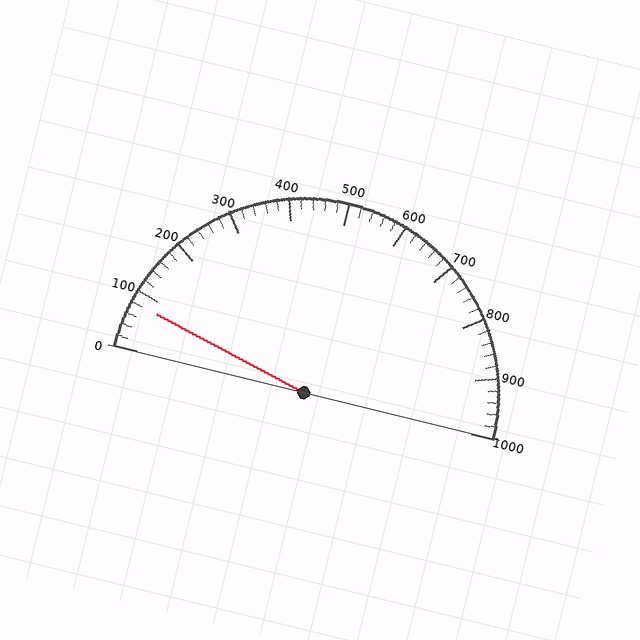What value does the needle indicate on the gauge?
The needle indicates approximately 80.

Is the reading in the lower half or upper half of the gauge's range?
The reading is in the lower half of the range (0 to 1000).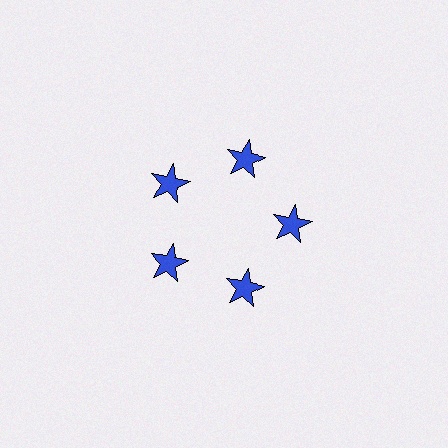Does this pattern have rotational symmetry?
Yes, this pattern has 5-fold rotational symmetry. It looks the same after rotating 72 degrees around the center.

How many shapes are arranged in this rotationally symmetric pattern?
There are 5 shapes, arranged in 5 groups of 1.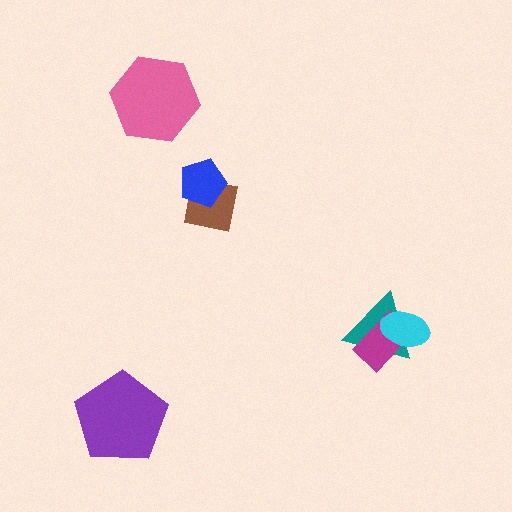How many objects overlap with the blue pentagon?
1 object overlaps with the blue pentagon.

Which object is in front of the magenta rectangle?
The cyan ellipse is in front of the magenta rectangle.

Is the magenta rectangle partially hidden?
Yes, it is partially covered by another shape.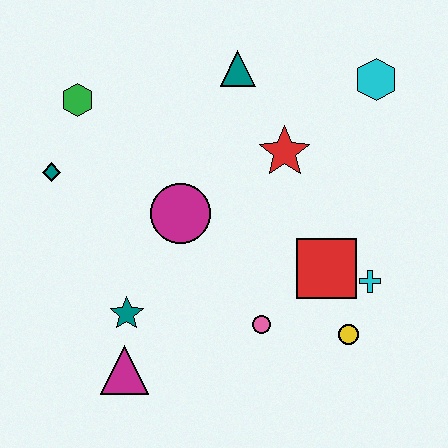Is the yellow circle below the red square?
Yes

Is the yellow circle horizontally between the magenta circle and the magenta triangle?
No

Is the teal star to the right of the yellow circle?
No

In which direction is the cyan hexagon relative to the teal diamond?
The cyan hexagon is to the right of the teal diamond.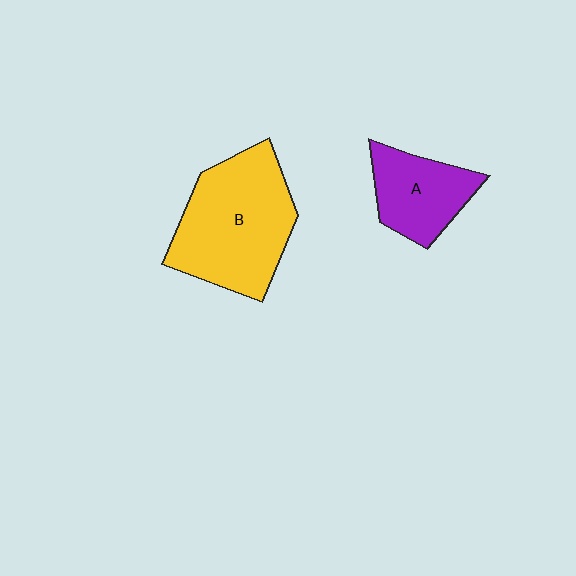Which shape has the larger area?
Shape B (yellow).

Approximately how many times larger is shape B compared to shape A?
Approximately 1.8 times.